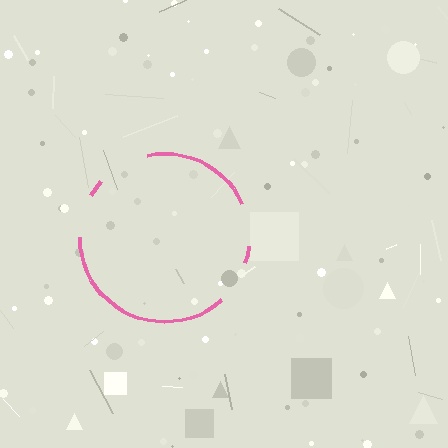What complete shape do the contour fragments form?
The contour fragments form a circle.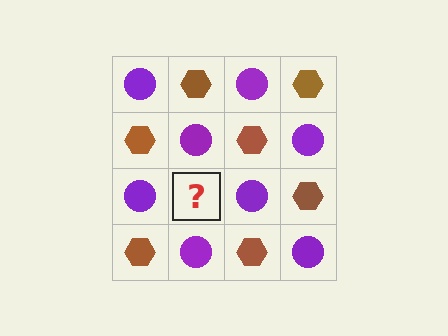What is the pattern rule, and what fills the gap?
The rule is that it alternates purple circle and brown hexagon in a checkerboard pattern. The gap should be filled with a brown hexagon.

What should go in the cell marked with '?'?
The missing cell should contain a brown hexagon.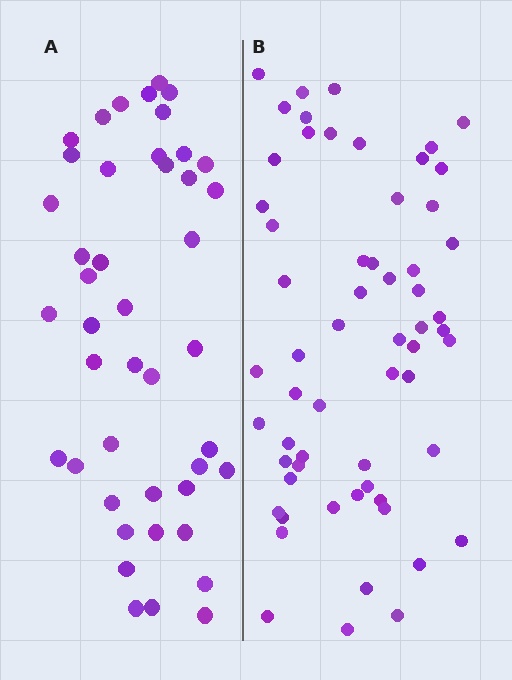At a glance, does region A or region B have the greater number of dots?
Region B (the right region) has more dots.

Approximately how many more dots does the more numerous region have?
Region B has approximately 15 more dots than region A.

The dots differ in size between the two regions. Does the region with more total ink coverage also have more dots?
No. Region A has more total ink coverage because its dots are larger, but region B actually contains more individual dots. Total area can be misleading — the number of items is what matters here.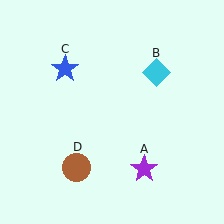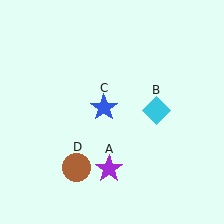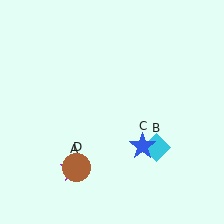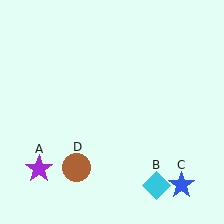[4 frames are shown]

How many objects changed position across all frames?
3 objects changed position: purple star (object A), cyan diamond (object B), blue star (object C).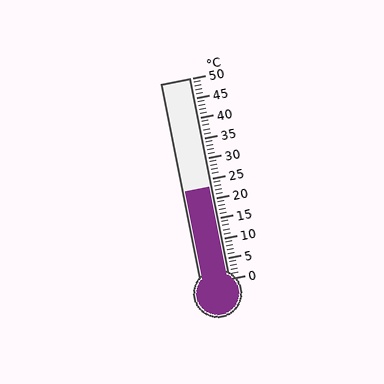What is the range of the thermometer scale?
The thermometer scale ranges from 0°C to 50°C.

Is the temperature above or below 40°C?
The temperature is below 40°C.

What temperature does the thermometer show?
The thermometer shows approximately 23°C.